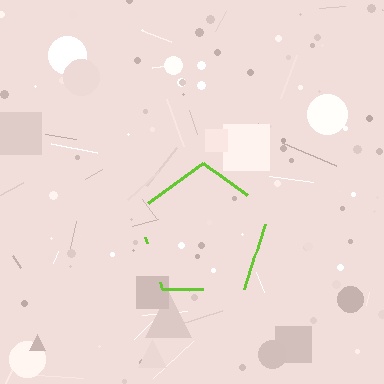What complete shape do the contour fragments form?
The contour fragments form a pentagon.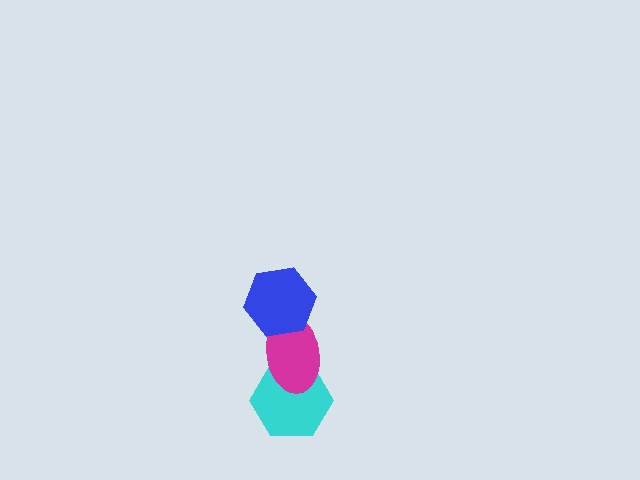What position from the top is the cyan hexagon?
The cyan hexagon is 3rd from the top.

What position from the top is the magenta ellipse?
The magenta ellipse is 2nd from the top.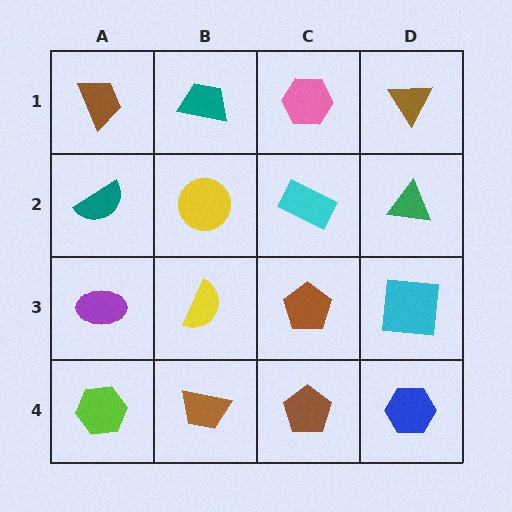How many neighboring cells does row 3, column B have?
4.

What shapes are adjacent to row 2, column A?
A brown trapezoid (row 1, column A), a purple ellipse (row 3, column A), a yellow circle (row 2, column B).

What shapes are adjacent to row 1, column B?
A yellow circle (row 2, column B), a brown trapezoid (row 1, column A), a pink hexagon (row 1, column C).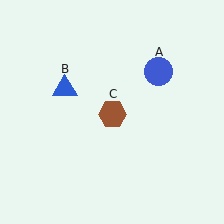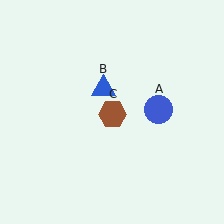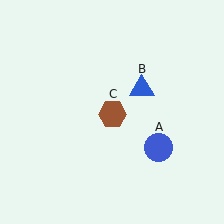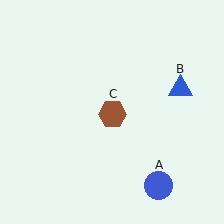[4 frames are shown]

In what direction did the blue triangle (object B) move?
The blue triangle (object B) moved right.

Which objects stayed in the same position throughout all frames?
Brown hexagon (object C) remained stationary.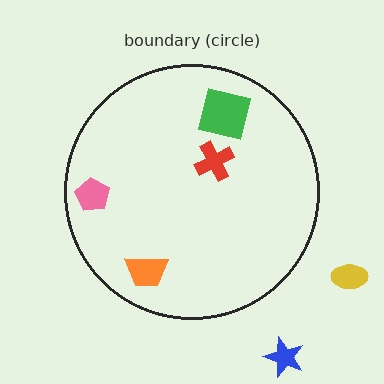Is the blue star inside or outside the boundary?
Outside.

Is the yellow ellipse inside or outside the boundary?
Outside.